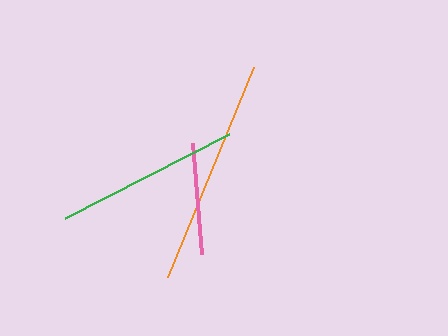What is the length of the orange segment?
The orange segment is approximately 227 pixels long.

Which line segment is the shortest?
The pink line is the shortest at approximately 112 pixels.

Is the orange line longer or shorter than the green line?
The orange line is longer than the green line.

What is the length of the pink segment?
The pink segment is approximately 112 pixels long.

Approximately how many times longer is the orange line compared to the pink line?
The orange line is approximately 2.0 times the length of the pink line.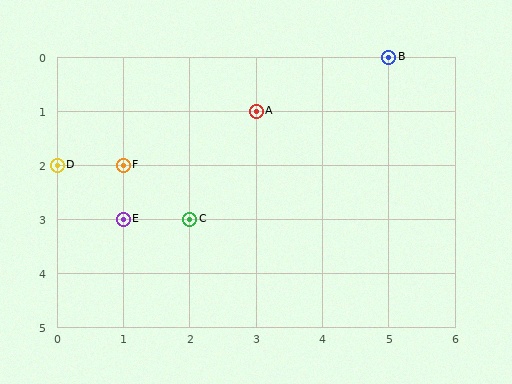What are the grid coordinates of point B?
Point B is at grid coordinates (5, 0).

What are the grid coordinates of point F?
Point F is at grid coordinates (1, 2).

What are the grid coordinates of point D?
Point D is at grid coordinates (0, 2).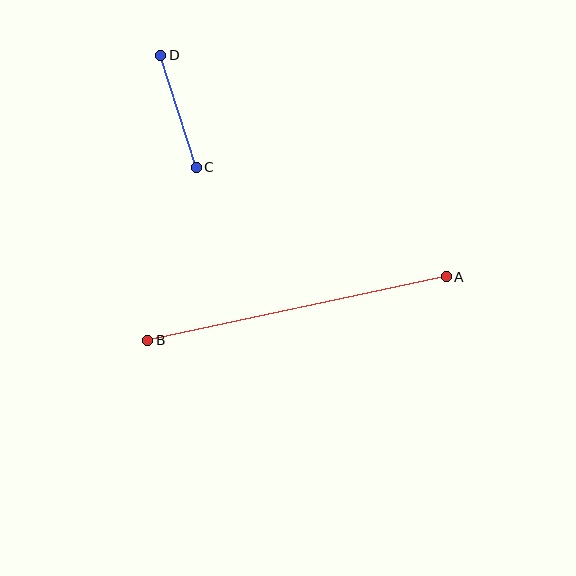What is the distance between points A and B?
The distance is approximately 305 pixels.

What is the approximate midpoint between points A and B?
The midpoint is at approximately (297, 308) pixels.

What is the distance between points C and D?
The distance is approximately 118 pixels.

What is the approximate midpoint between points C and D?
The midpoint is at approximately (179, 111) pixels.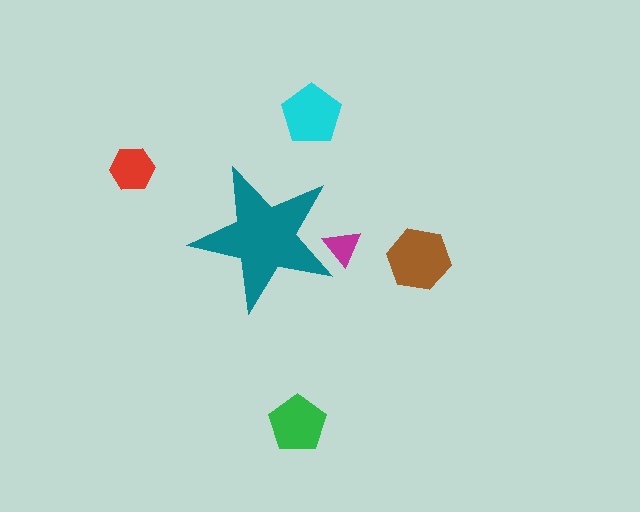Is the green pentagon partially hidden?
No, the green pentagon is fully visible.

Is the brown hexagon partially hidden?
No, the brown hexagon is fully visible.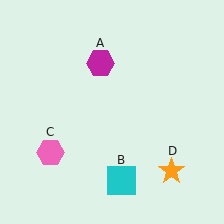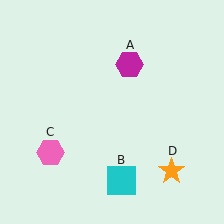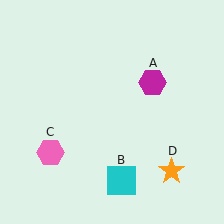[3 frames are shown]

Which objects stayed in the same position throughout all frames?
Cyan square (object B) and pink hexagon (object C) and orange star (object D) remained stationary.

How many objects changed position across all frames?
1 object changed position: magenta hexagon (object A).